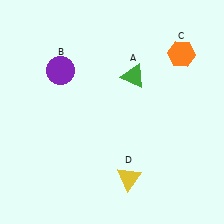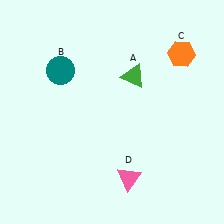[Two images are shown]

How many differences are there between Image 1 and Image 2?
There are 2 differences between the two images.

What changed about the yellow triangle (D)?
In Image 1, D is yellow. In Image 2, it changed to pink.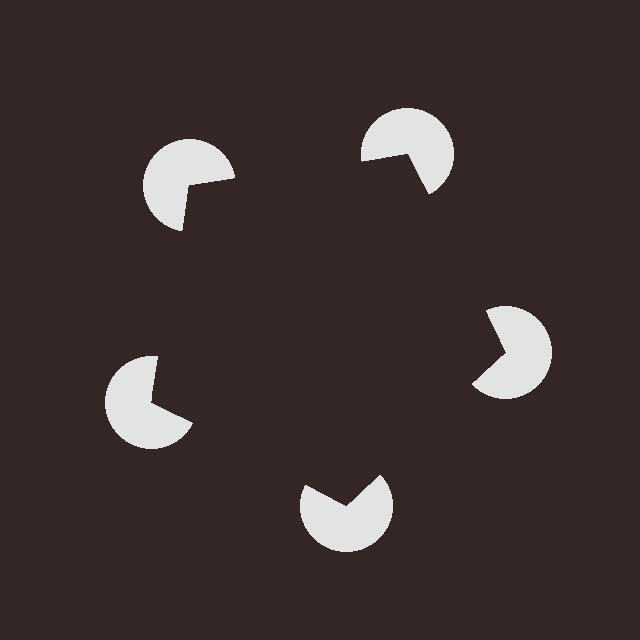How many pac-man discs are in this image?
There are 5 — one at each vertex of the illusory pentagon.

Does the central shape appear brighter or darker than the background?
It typically appears slightly darker than the background, even though no actual brightness change is drawn.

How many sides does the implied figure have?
5 sides.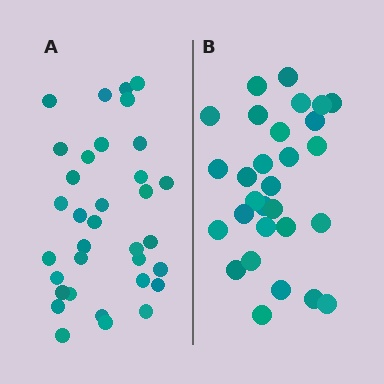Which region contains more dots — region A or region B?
Region A (the left region) has more dots.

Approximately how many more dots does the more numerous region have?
Region A has about 5 more dots than region B.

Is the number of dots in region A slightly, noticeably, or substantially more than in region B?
Region A has only slightly more — the two regions are fairly close. The ratio is roughly 1.2 to 1.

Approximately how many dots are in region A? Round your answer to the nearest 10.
About 30 dots. (The exact count is 34, which rounds to 30.)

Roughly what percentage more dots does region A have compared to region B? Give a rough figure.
About 15% more.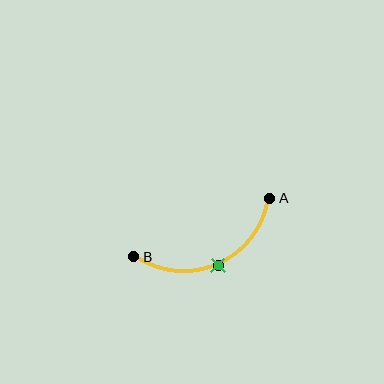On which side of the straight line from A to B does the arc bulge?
The arc bulges below the straight line connecting A and B.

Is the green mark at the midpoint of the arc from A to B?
Yes. The green mark lies on the arc at equal arc-length from both A and B — it is the arc midpoint.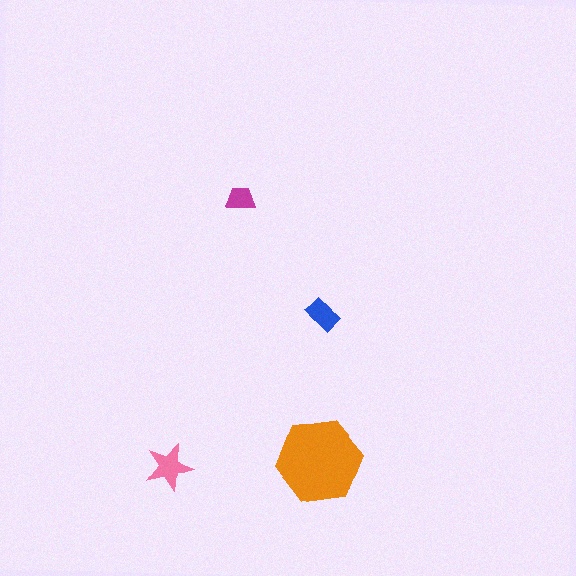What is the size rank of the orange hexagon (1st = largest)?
1st.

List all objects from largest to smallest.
The orange hexagon, the pink star, the blue rectangle, the magenta trapezoid.